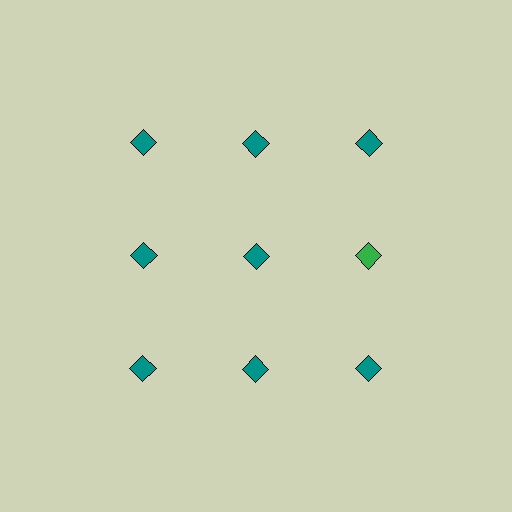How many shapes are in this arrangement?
There are 9 shapes arranged in a grid pattern.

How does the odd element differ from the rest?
It has a different color: green instead of teal.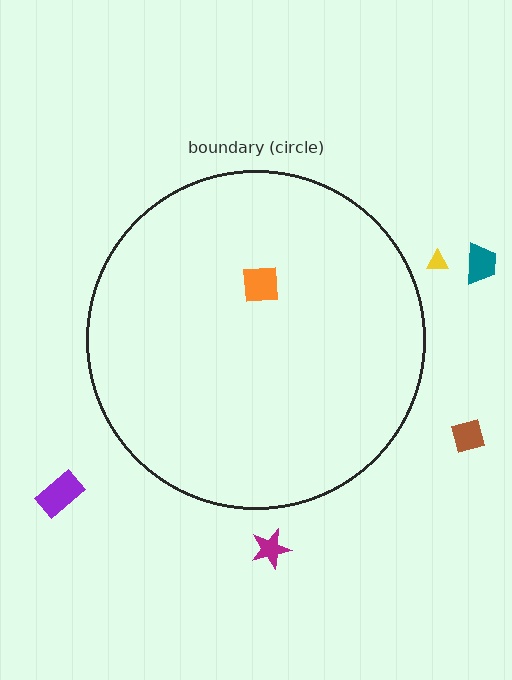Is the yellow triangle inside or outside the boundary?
Outside.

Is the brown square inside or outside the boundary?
Outside.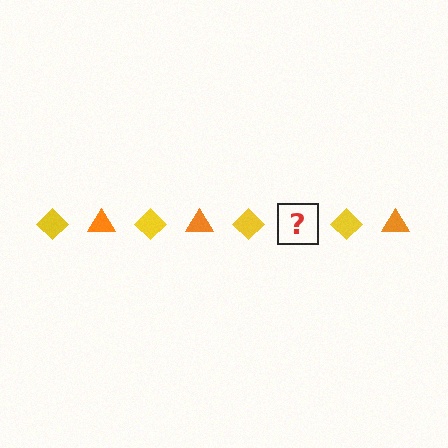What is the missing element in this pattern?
The missing element is an orange triangle.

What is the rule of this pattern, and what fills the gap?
The rule is that the pattern alternates between yellow diamond and orange triangle. The gap should be filled with an orange triangle.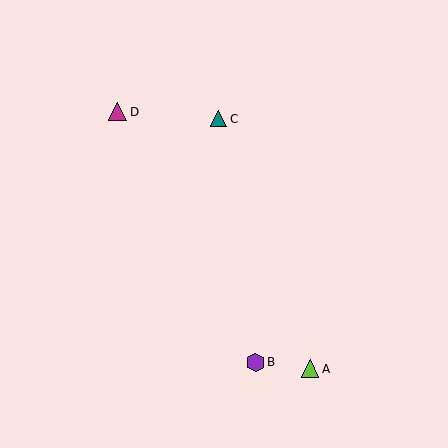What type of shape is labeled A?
Shape A is a lime triangle.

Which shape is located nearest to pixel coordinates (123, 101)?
The magenta triangle (labeled D) at (117, 112) is nearest to that location.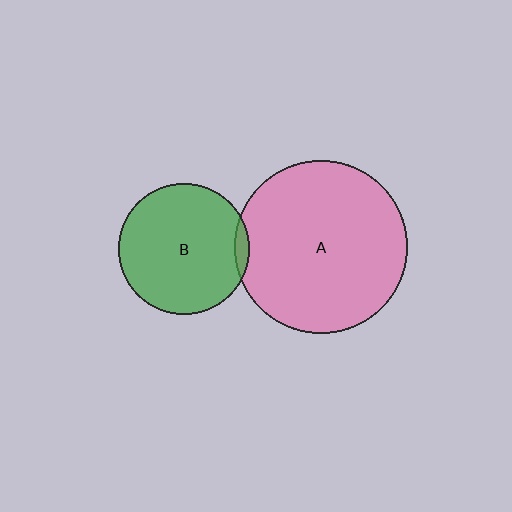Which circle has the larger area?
Circle A (pink).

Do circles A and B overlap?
Yes.